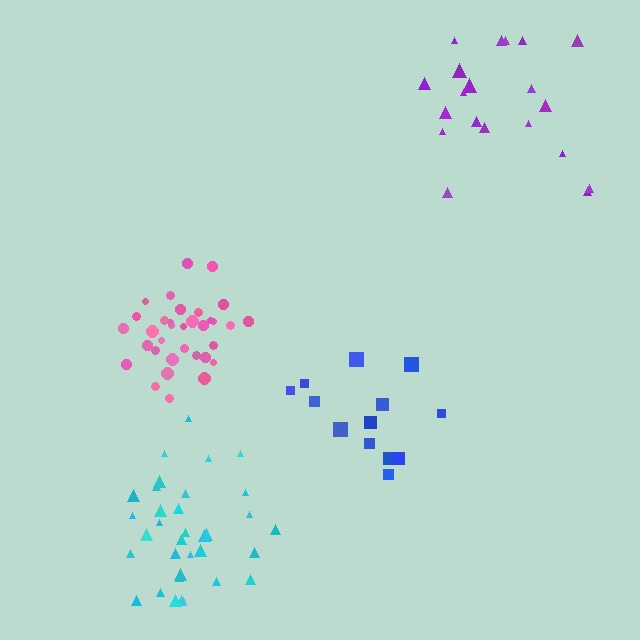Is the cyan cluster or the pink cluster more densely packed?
Pink.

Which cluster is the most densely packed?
Pink.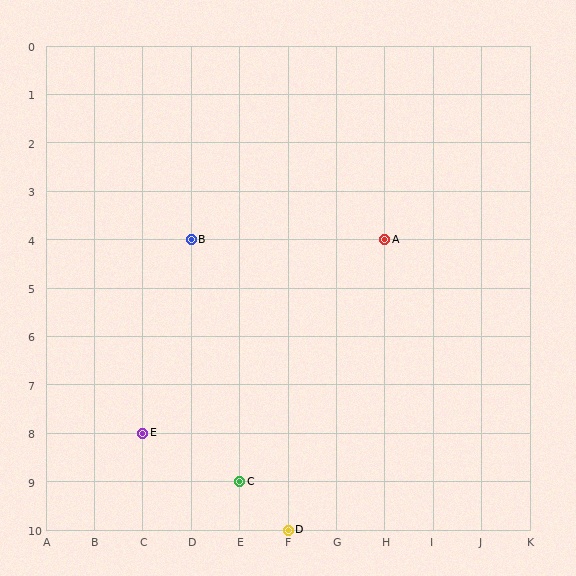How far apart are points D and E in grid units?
Points D and E are 3 columns and 2 rows apart (about 3.6 grid units diagonally).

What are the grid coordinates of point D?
Point D is at grid coordinates (F, 10).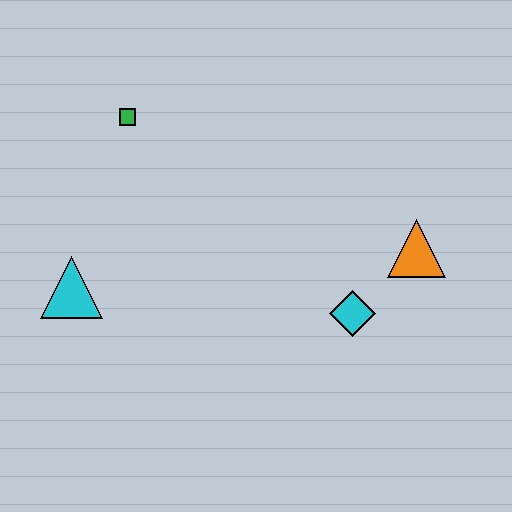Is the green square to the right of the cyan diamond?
No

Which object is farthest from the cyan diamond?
The green square is farthest from the cyan diamond.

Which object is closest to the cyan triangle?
The green square is closest to the cyan triangle.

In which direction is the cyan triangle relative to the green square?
The cyan triangle is below the green square.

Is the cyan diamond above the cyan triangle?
No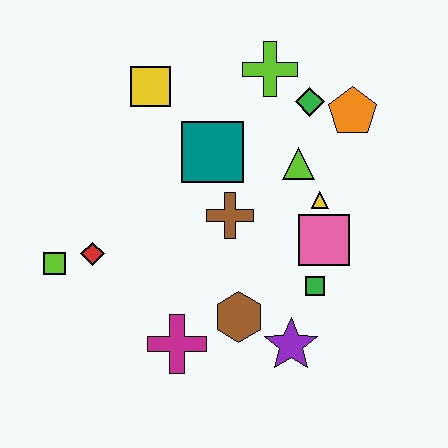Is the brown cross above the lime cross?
No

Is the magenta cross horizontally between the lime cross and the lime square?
Yes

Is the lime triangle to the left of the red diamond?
No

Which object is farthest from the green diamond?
The lime square is farthest from the green diamond.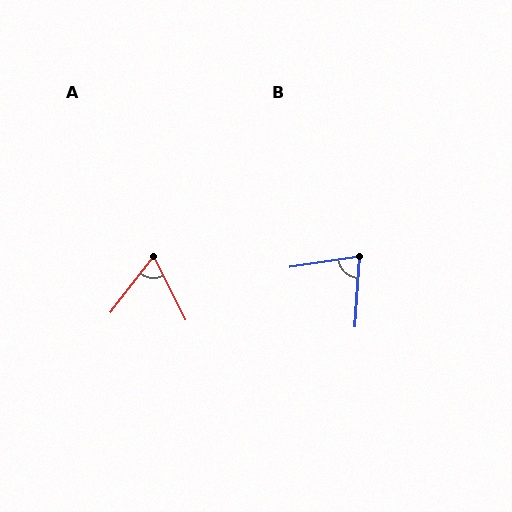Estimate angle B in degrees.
Approximately 78 degrees.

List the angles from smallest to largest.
A (64°), B (78°).